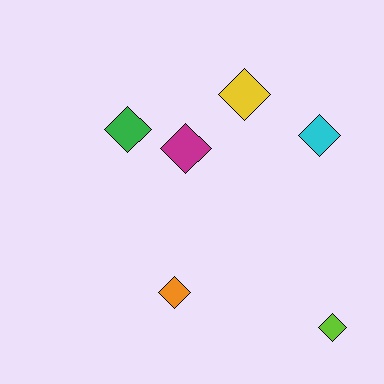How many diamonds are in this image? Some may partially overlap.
There are 6 diamonds.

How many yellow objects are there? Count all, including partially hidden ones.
There is 1 yellow object.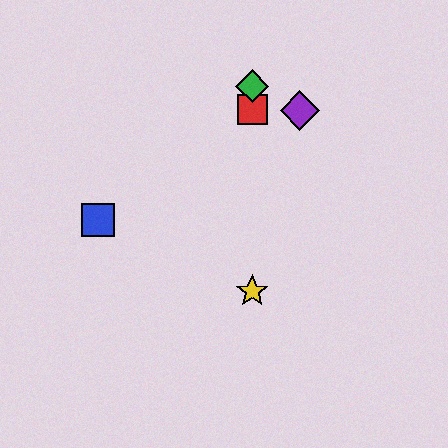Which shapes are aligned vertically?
The red square, the green diamond, the yellow star are aligned vertically.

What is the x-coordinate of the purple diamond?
The purple diamond is at x≈300.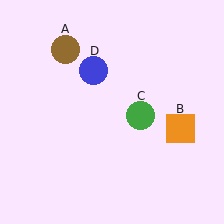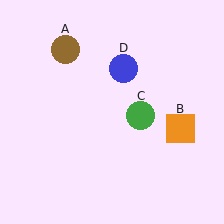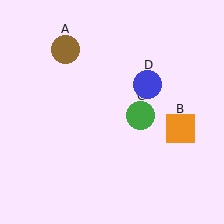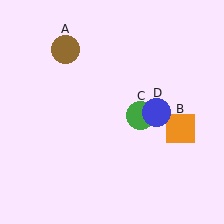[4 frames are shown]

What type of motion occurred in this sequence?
The blue circle (object D) rotated clockwise around the center of the scene.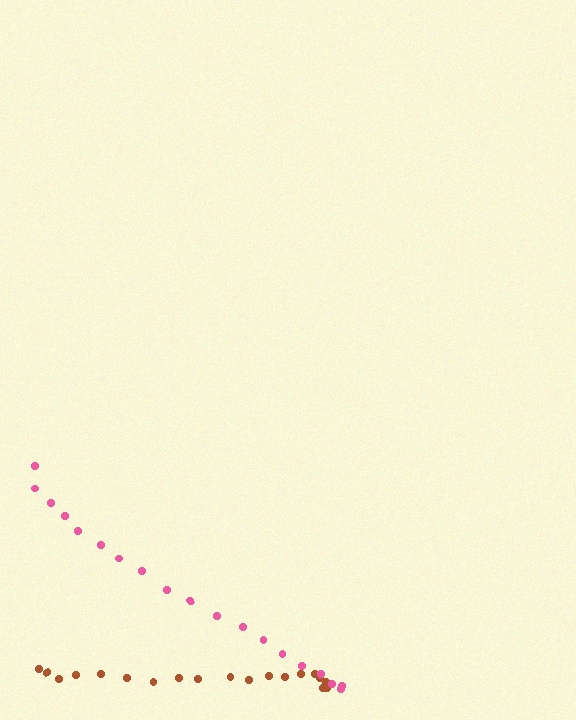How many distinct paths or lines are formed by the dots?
There are 2 distinct paths.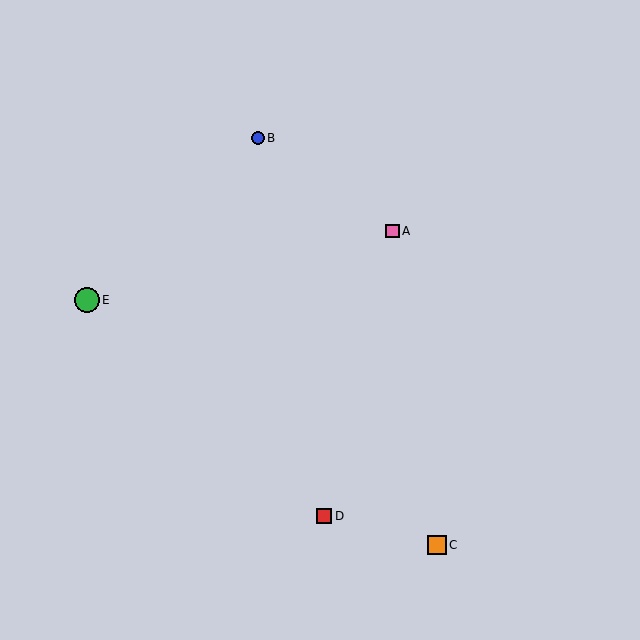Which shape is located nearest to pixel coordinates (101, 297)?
The green circle (labeled E) at (87, 300) is nearest to that location.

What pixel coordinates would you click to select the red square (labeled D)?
Click at (324, 516) to select the red square D.